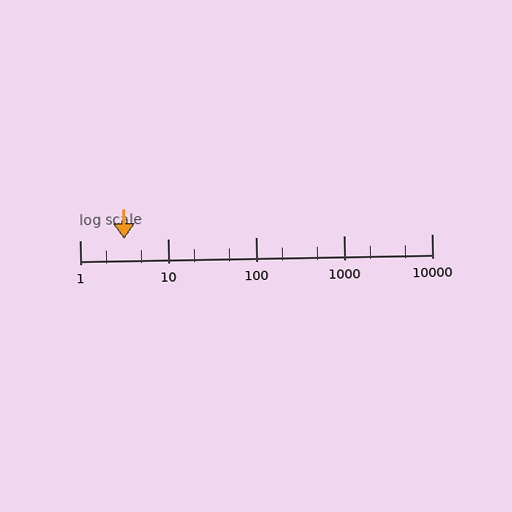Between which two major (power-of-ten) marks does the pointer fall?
The pointer is between 1 and 10.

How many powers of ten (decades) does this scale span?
The scale spans 4 decades, from 1 to 10000.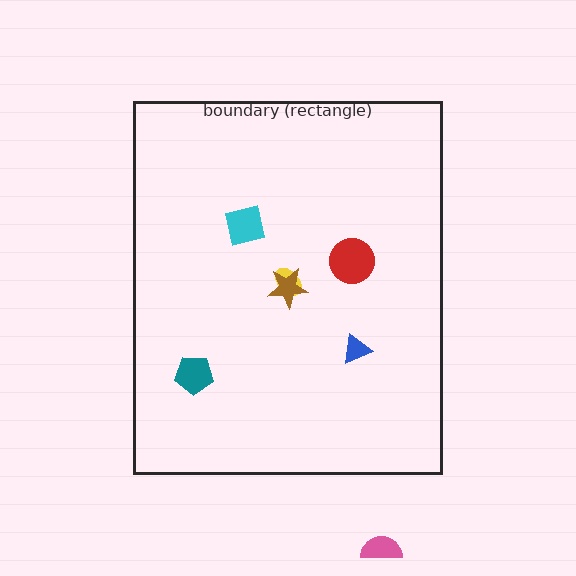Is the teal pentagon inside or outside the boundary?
Inside.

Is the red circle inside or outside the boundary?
Inside.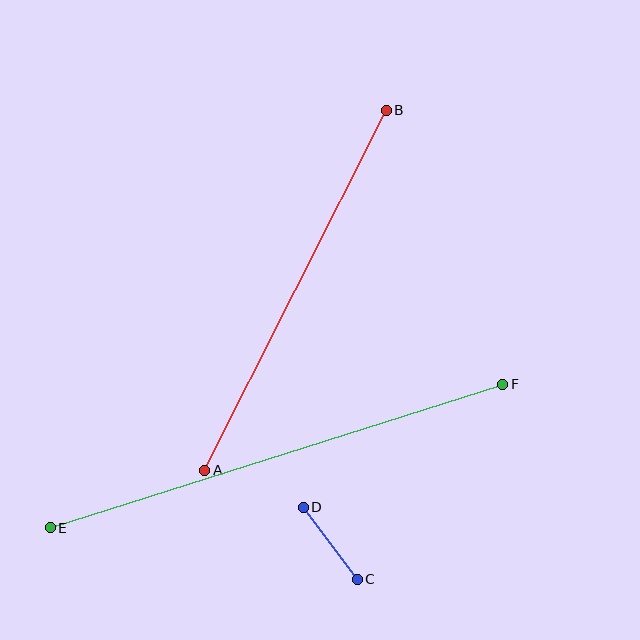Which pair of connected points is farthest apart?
Points E and F are farthest apart.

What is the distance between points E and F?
The distance is approximately 475 pixels.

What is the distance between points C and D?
The distance is approximately 90 pixels.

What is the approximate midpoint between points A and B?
The midpoint is at approximately (295, 290) pixels.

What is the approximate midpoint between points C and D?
The midpoint is at approximately (330, 543) pixels.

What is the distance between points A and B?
The distance is approximately 403 pixels.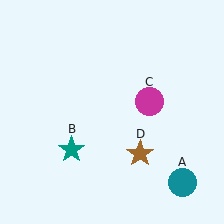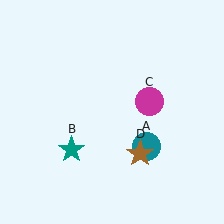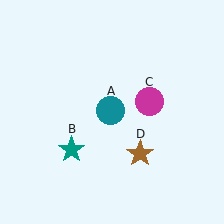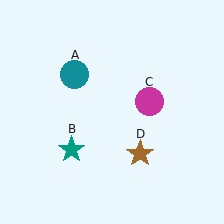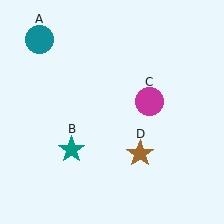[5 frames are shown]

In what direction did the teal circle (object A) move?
The teal circle (object A) moved up and to the left.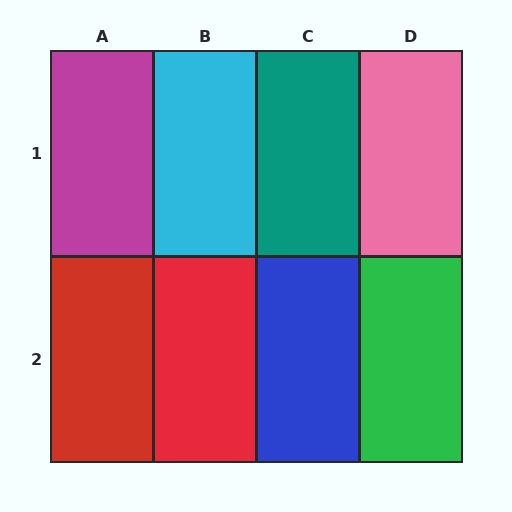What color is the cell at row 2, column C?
Blue.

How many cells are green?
1 cell is green.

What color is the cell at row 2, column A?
Red.